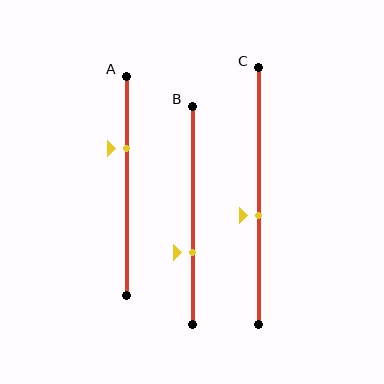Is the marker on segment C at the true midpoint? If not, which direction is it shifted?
No, the marker on segment C is shifted downward by about 8% of the segment length.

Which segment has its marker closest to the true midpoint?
Segment C has its marker closest to the true midpoint.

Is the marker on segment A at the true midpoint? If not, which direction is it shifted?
No, the marker on segment A is shifted upward by about 17% of the segment length.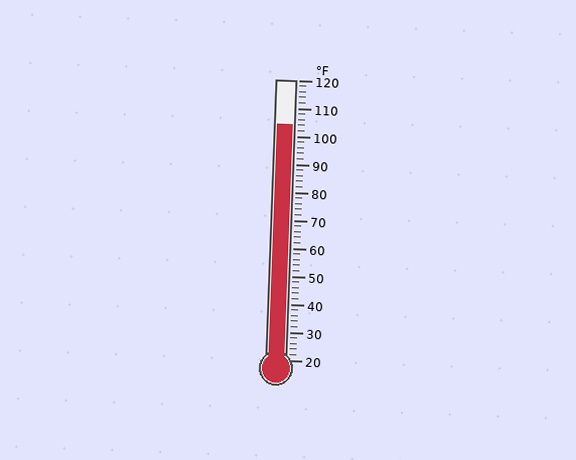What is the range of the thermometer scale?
The thermometer scale ranges from 20°F to 120°F.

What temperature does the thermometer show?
The thermometer shows approximately 104°F.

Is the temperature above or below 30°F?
The temperature is above 30°F.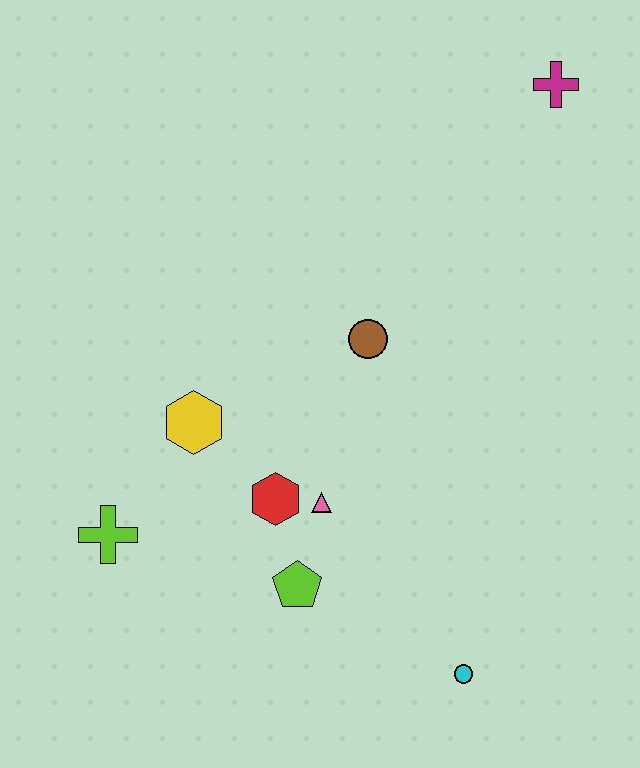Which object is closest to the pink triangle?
The red hexagon is closest to the pink triangle.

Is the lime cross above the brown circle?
No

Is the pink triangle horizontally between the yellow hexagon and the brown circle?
Yes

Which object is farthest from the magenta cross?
The lime cross is farthest from the magenta cross.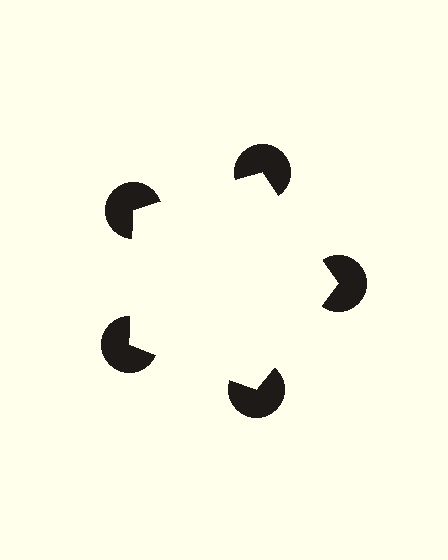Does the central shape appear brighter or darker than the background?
It typically appears slightly brighter than the background, even though no actual brightness change is drawn.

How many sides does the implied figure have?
5 sides.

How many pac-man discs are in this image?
There are 5 — one at each vertex of the illusory pentagon.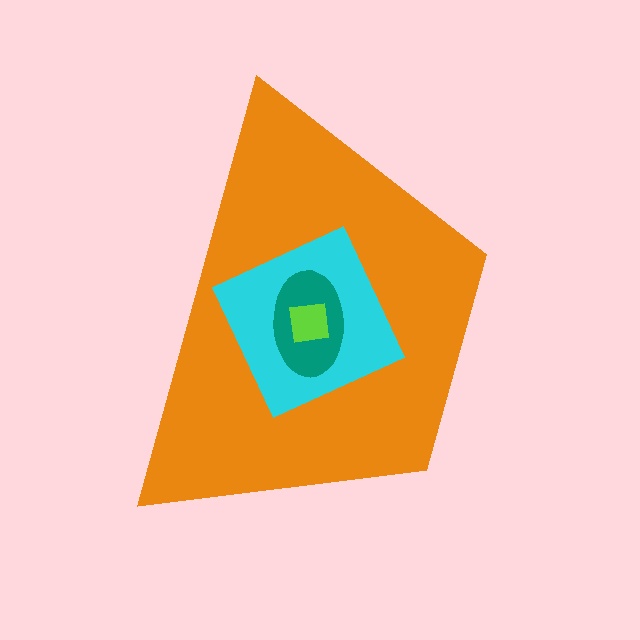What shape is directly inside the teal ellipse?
The lime square.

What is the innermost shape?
The lime square.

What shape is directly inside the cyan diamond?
The teal ellipse.